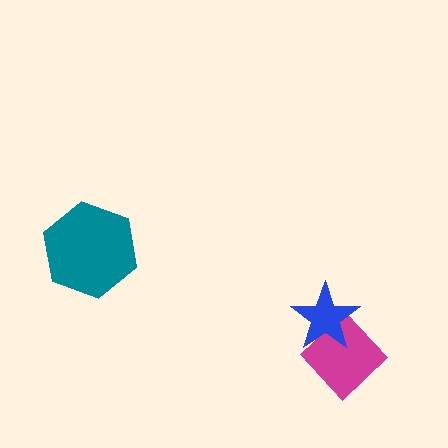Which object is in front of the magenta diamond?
The blue star is in front of the magenta diamond.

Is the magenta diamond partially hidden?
Yes, it is partially covered by another shape.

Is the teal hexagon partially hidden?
No, no other shape covers it.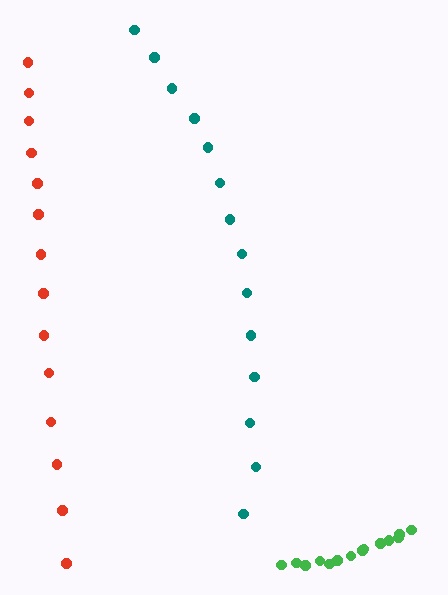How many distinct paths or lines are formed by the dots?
There are 3 distinct paths.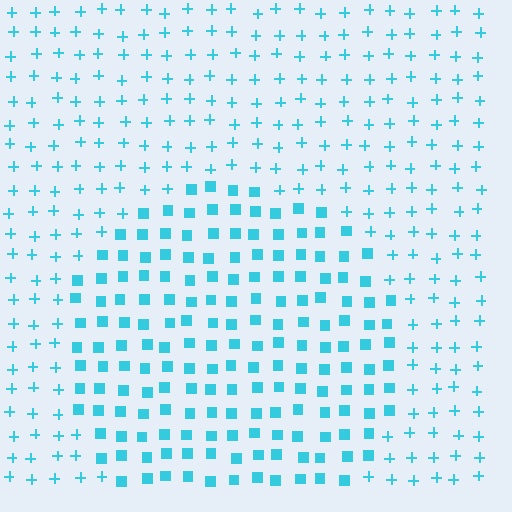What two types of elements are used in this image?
The image uses squares inside the circle region and plus signs outside it.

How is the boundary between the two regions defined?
The boundary is defined by a change in element shape: squares inside vs. plus signs outside. All elements share the same color and spacing.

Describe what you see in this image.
The image is filled with small cyan elements arranged in a uniform grid. A circle-shaped region contains squares, while the surrounding area contains plus signs. The boundary is defined purely by the change in element shape.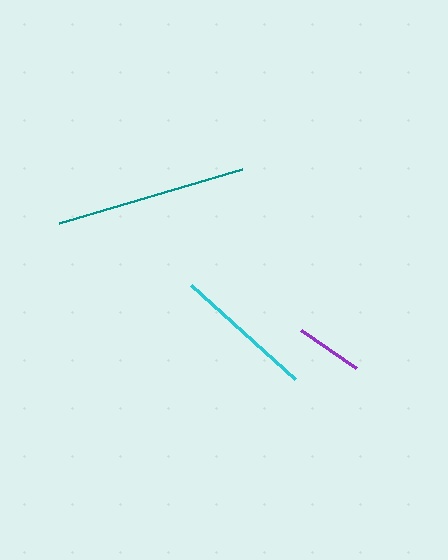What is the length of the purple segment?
The purple segment is approximately 67 pixels long.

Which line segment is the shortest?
The purple line is the shortest at approximately 67 pixels.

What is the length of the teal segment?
The teal segment is approximately 190 pixels long.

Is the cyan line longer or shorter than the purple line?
The cyan line is longer than the purple line.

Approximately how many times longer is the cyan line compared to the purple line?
The cyan line is approximately 2.1 times the length of the purple line.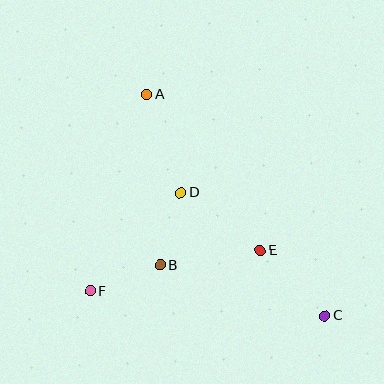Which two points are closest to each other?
Points B and F are closest to each other.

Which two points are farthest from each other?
Points A and C are farthest from each other.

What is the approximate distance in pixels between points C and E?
The distance between C and E is approximately 92 pixels.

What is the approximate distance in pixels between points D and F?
The distance between D and F is approximately 134 pixels.